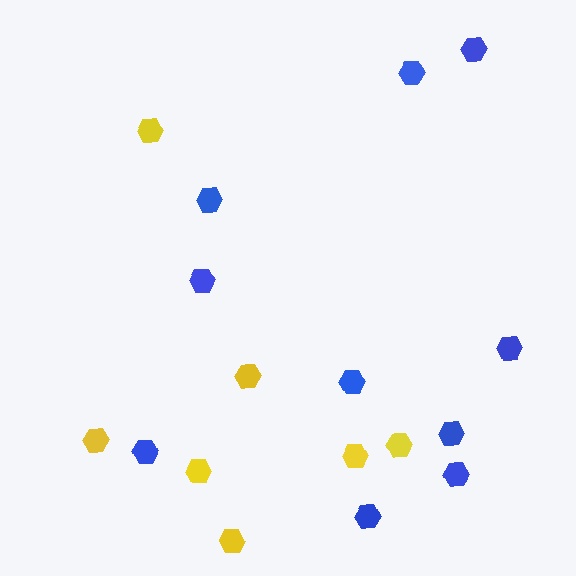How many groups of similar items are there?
There are 2 groups: one group of yellow hexagons (7) and one group of blue hexagons (10).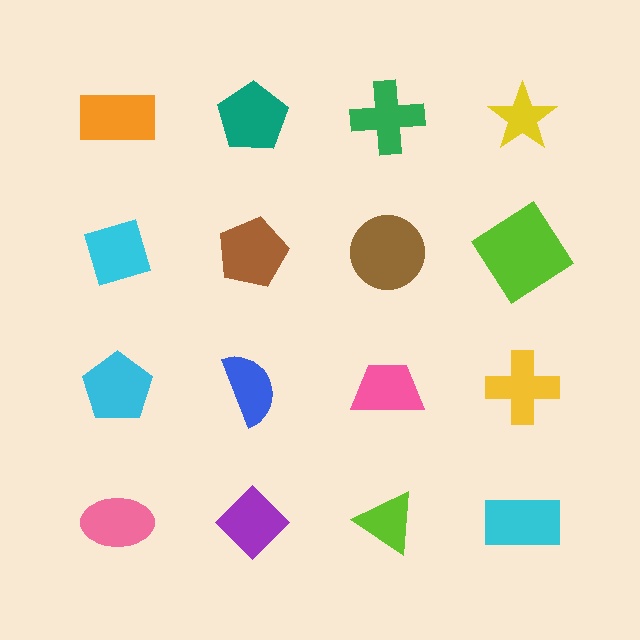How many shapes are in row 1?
4 shapes.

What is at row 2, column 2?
A brown pentagon.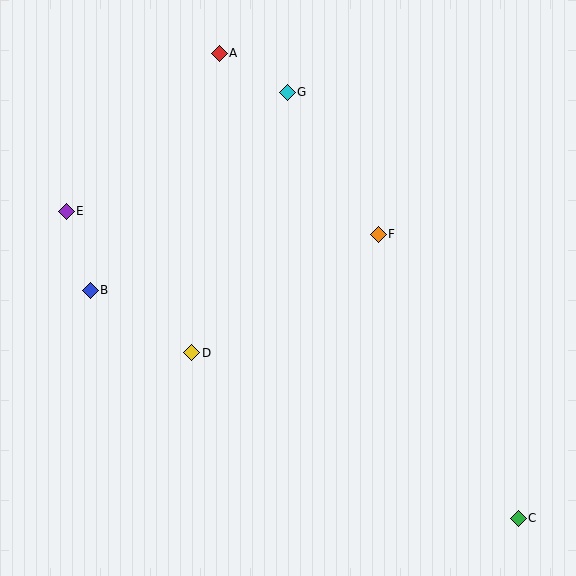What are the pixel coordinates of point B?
Point B is at (90, 290).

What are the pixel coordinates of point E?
Point E is at (66, 211).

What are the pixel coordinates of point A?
Point A is at (219, 53).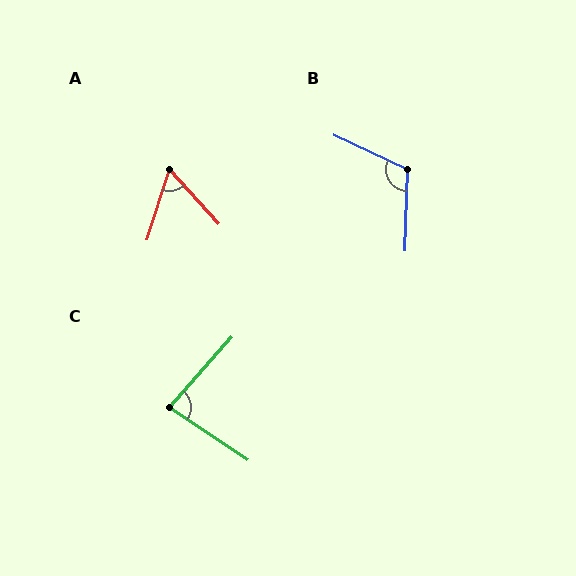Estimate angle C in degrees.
Approximately 82 degrees.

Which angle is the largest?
B, at approximately 113 degrees.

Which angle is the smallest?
A, at approximately 59 degrees.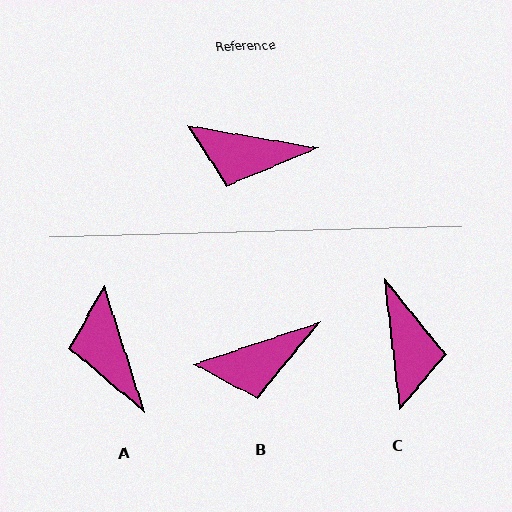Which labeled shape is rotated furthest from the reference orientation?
C, about 107 degrees away.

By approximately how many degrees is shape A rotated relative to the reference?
Approximately 63 degrees clockwise.